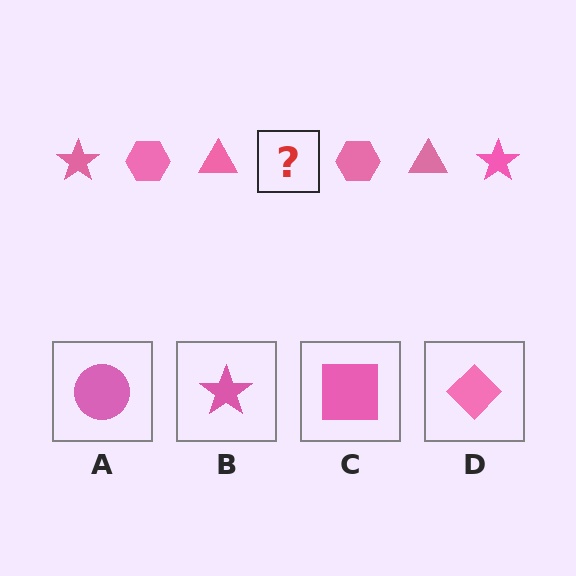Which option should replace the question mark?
Option B.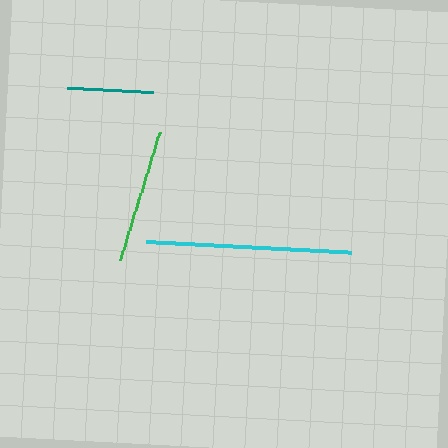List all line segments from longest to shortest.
From longest to shortest: cyan, green, teal.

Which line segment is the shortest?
The teal line is the shortest at approximately 86 pixels.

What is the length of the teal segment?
The teal segment is approximately 86 pixels long.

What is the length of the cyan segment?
The cyan segment is approximately 205 pixels long.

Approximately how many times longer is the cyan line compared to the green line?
The cyan line is approximately 1.5 times the length of the green line.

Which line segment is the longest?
The cyan line is the longest at approximately 205 pixels.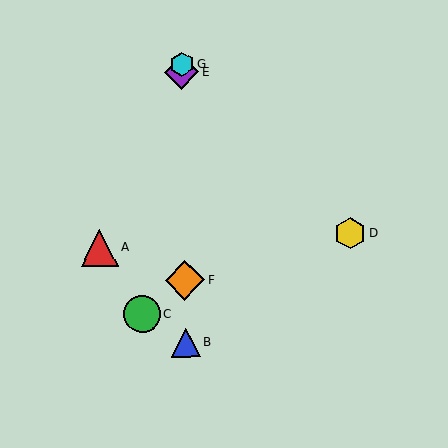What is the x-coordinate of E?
Object E is at x≈182.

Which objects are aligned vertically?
Objects B, E, F, G are aligned vertically.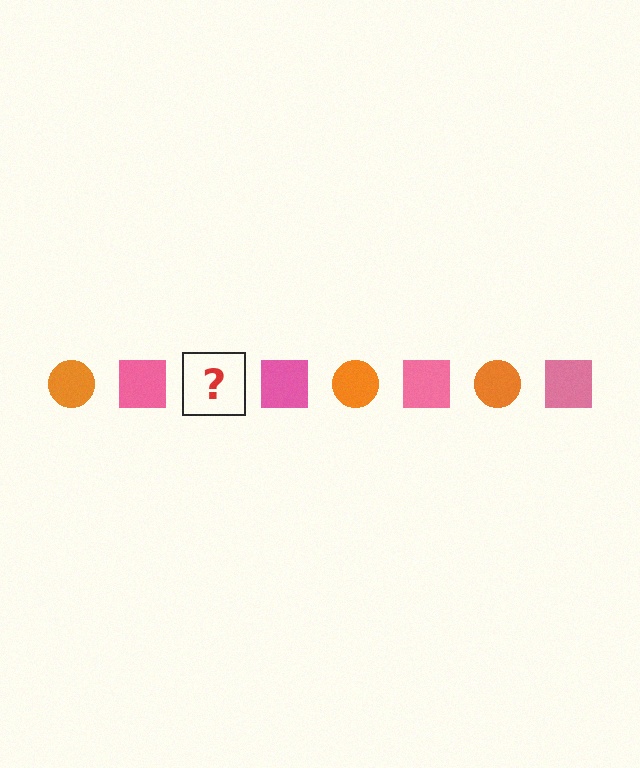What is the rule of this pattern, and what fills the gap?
The rule is that the pattern alternates between orange circle and pink square. The gap should be filled with an orange circle.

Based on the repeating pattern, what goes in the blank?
The blank should be an orange circle.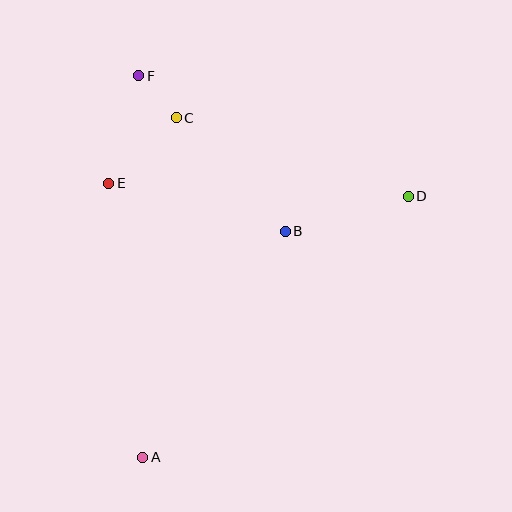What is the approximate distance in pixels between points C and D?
The distance between C and D is approximately 245 pixels.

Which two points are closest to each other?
Points C and F are closest to each other.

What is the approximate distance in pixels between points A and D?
The distance between A and D is approximately 372 pixels.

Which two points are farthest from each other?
Points A and F are farthest from each other.